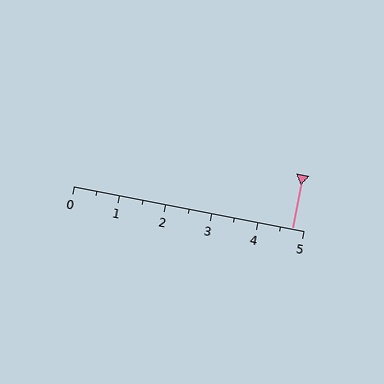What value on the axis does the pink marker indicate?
The marker indicates approximately 4.8.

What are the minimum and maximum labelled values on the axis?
The axis runs from 0 to 5.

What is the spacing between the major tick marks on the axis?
The major ticks are spaced 1 apart.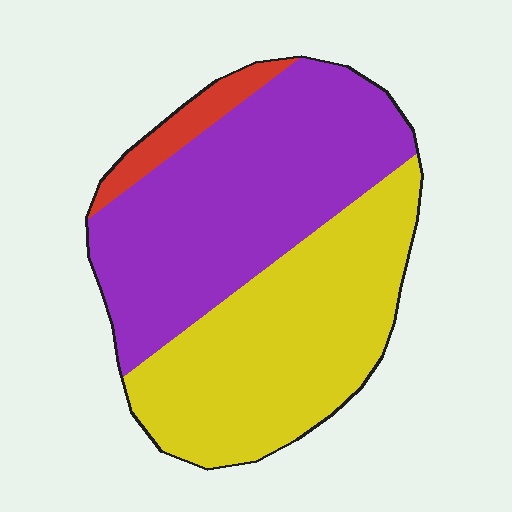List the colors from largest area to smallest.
From largest to smallest: purple, yellow, red.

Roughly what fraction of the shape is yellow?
Yellow covers 45% of the shape.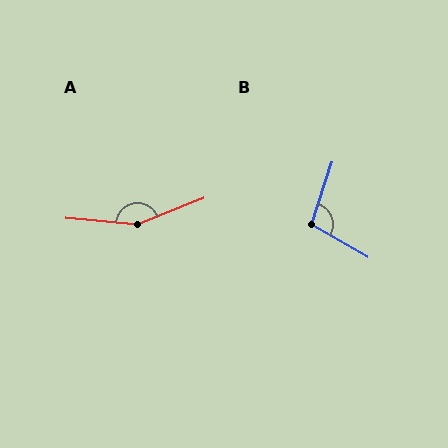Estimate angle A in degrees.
Approximately 153 degrees.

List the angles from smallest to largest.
B (102°), A (153°).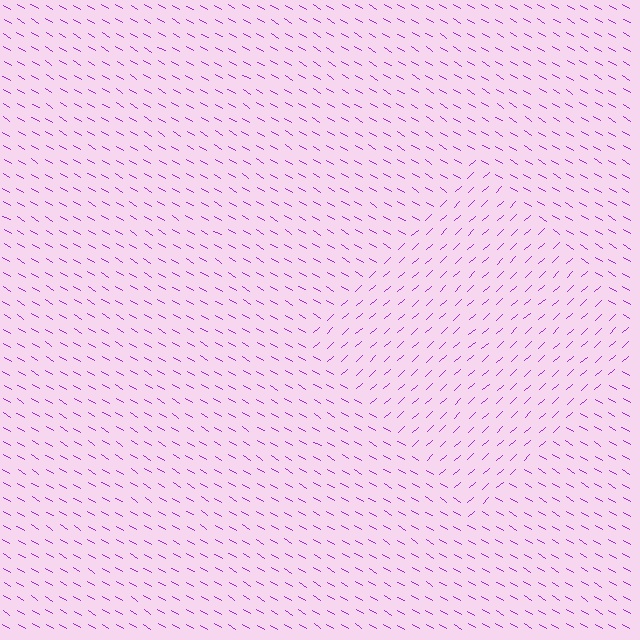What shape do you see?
I see a diamond.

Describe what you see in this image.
The image is filled with small purple line segments. A diamond region in the image has lines oriented differently from the surrounding lines, creating a visible texture boundary.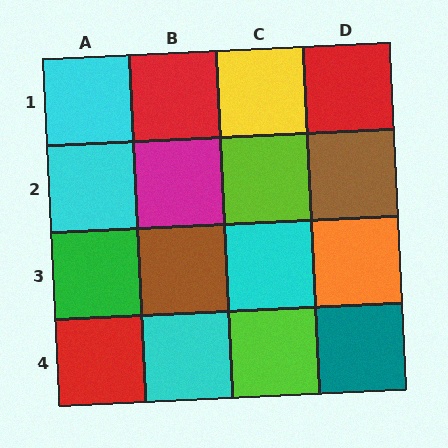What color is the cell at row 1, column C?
Yellow.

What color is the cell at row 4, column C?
Lime.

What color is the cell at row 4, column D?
Teal.